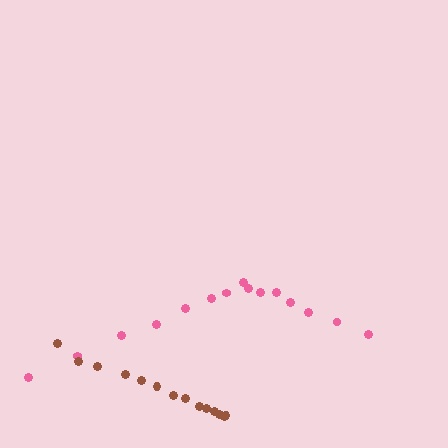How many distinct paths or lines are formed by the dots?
There are 2 distinct paths.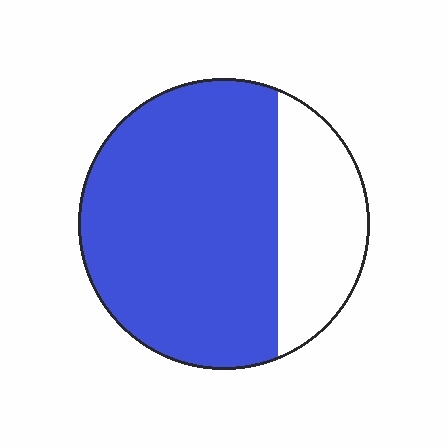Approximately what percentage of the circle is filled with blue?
Approximately 75%.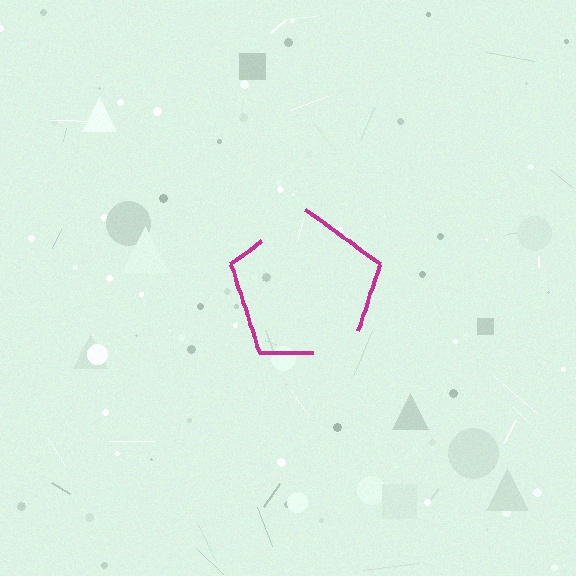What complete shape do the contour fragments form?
The contour fragments form a pentagon.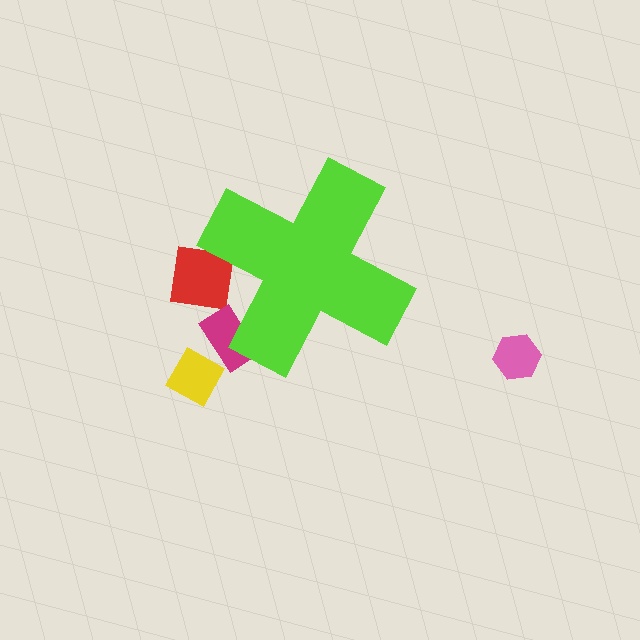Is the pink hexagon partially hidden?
No, the pink hexagon is fully visible.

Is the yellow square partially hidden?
No, the yellow square is fully visible.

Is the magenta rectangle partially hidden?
Yes, the magenta rectangle is partially hidden behind the lime cross.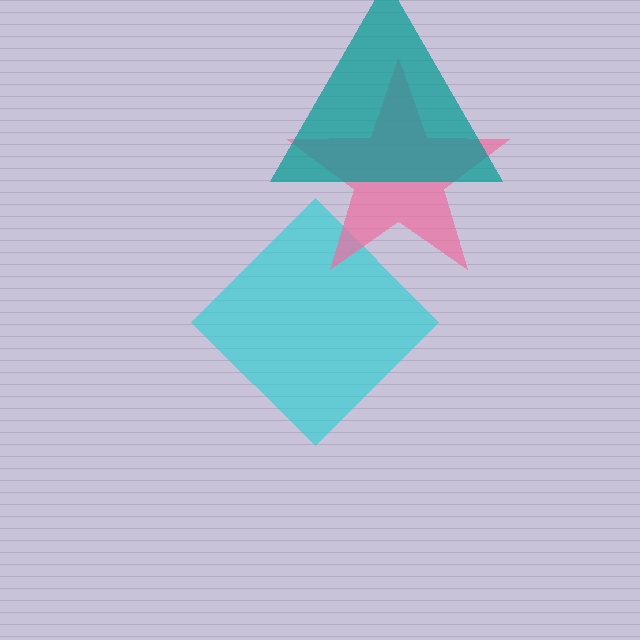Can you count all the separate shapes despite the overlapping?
Yes, there are 3 separate shapes.